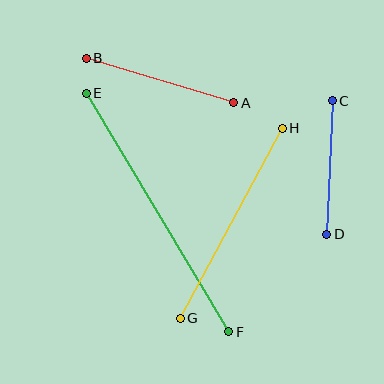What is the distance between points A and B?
The distance is approximately 154 pixels.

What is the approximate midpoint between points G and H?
The midpoint is at approximately (231, 223) pixels.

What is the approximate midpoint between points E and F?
The midpoint is at approximately (157, 213) pixels.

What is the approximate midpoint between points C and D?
The midpoint is at approximately (329, 168) pixels.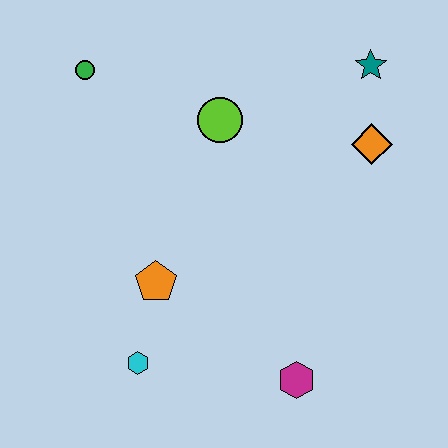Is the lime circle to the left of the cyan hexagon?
No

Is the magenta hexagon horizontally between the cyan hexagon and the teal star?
Yes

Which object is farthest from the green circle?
The magenta hexagon is farthest from the green circle.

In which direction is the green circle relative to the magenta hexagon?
The green circle is above the magenta hexagon.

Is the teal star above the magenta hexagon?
Yes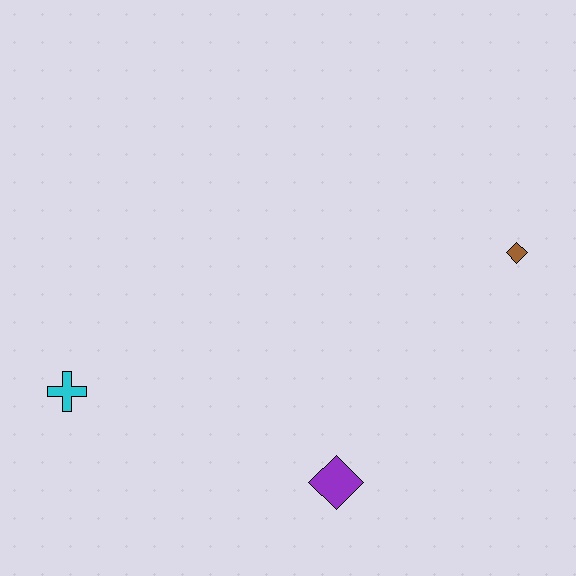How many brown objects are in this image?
There is 1 brown object.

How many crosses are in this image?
There is 1 cross.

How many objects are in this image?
There are 3 objects.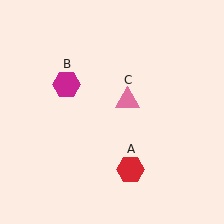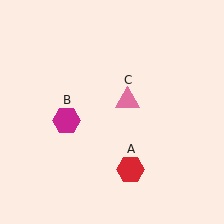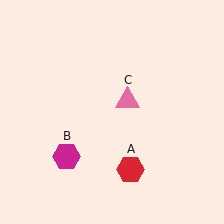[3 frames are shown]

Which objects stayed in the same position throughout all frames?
Red hexagon (object A) and pink triangle (object C) remained stationary.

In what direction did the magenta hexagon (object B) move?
The magenta hexagon (object B) moved down.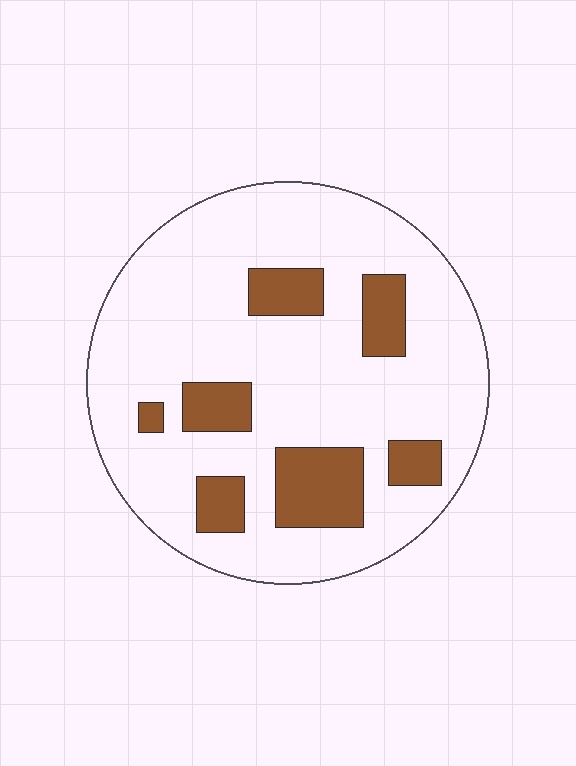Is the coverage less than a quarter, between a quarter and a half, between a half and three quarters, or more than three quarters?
Less than a quarter.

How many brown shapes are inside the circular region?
7.